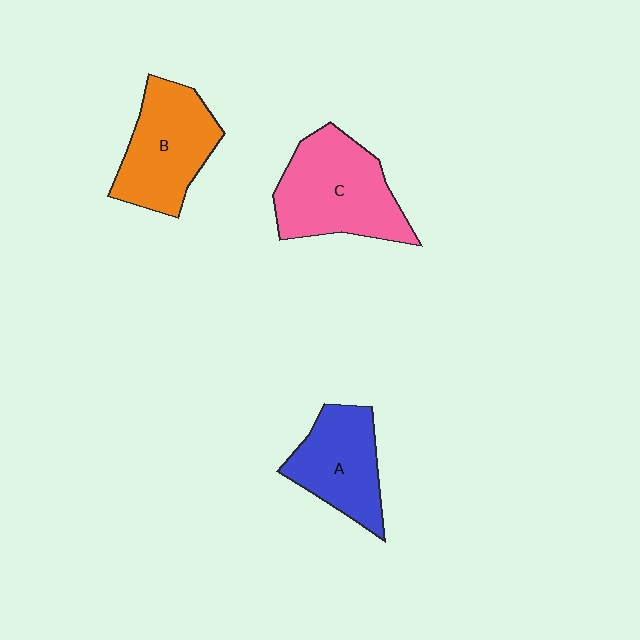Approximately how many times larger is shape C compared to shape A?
Approximately 1.3 times.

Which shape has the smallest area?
Shape A (blue).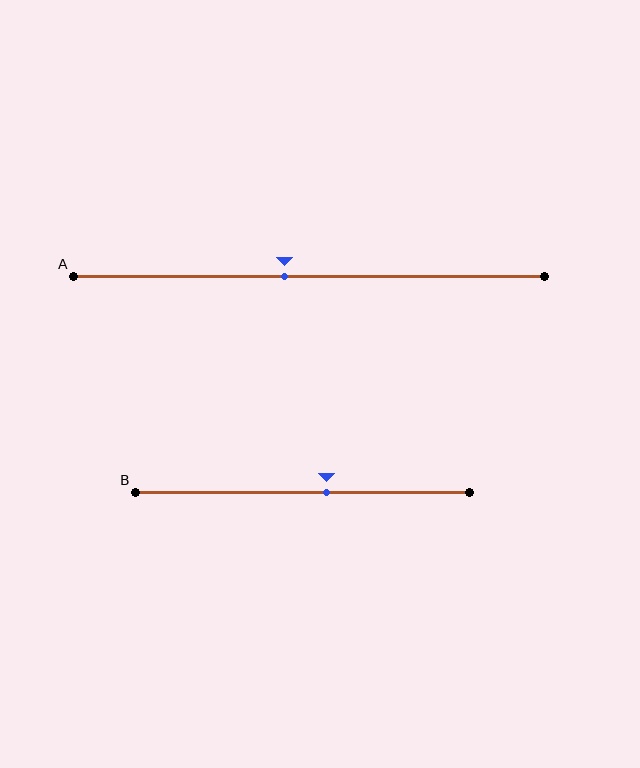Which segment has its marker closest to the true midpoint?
Segment A has its marker closest to the true midpoint.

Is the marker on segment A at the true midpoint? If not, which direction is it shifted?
No, the marker on segment A is shifted to the left by about 5% of the segment length.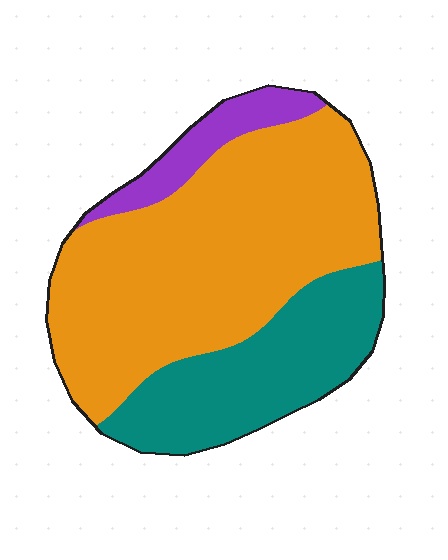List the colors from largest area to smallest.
From largest to smallest: orange, teal, purple.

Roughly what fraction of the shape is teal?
Teal takes up between a sixth and a third of the shape.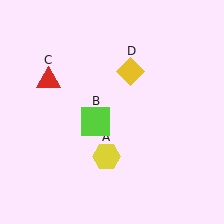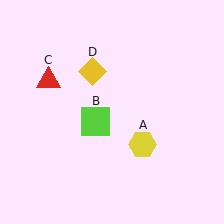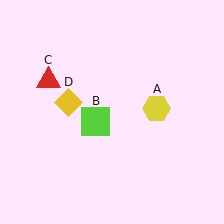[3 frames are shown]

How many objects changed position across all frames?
2 objects changed position: yellow hexagon (object A), yellow diamond (object D).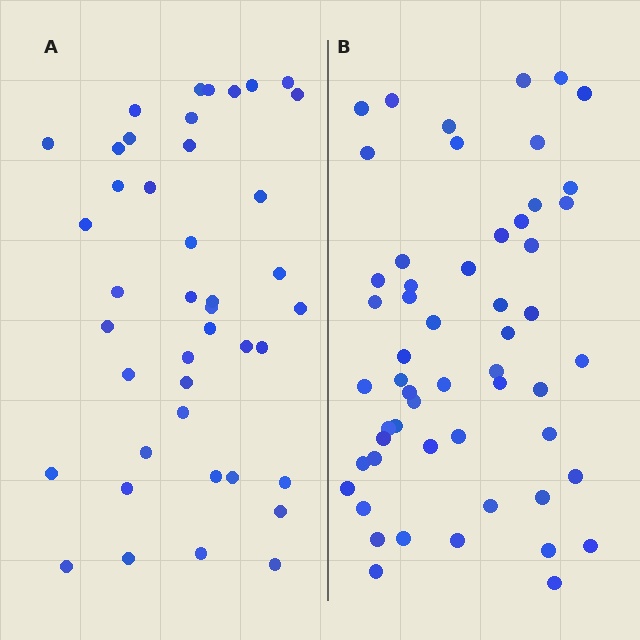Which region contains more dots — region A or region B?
Region B (the right region) has more dots.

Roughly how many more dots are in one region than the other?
Region B has approximately 15 more dots than region A.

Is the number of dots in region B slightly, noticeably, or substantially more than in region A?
Region B has noticeably more, but not dramatically so. The ratio is roughly 1.3 to 1.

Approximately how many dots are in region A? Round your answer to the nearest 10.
About 40 dots. (The exact count is 42, which rounds to 40.)